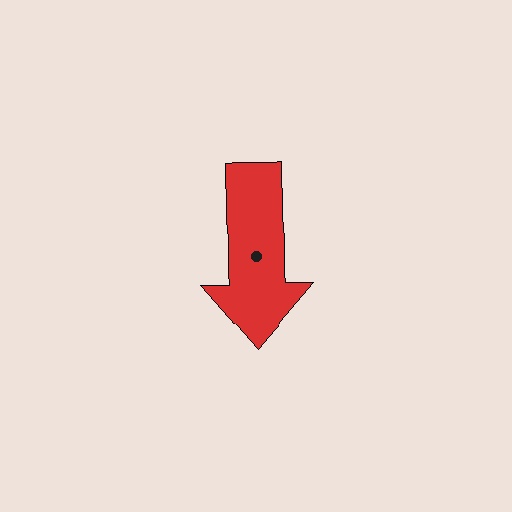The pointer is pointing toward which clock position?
Roughly 6 o'clock.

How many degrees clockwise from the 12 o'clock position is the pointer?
Approximately 180 degrees.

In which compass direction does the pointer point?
South.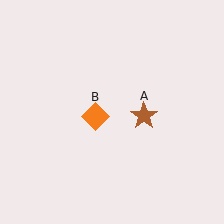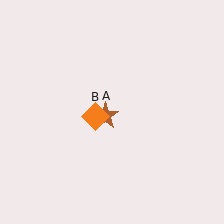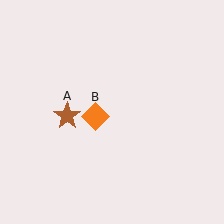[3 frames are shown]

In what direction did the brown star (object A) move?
The brown star (object A) moved left.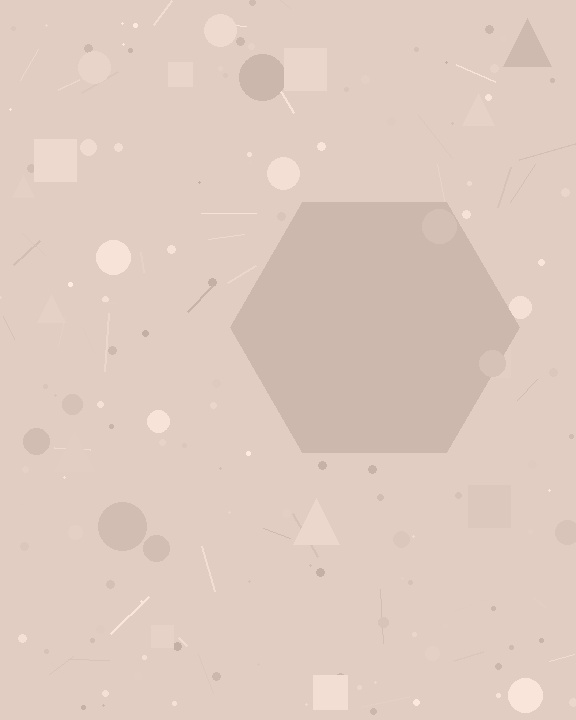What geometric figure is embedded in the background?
A hexagon is embedded in the background.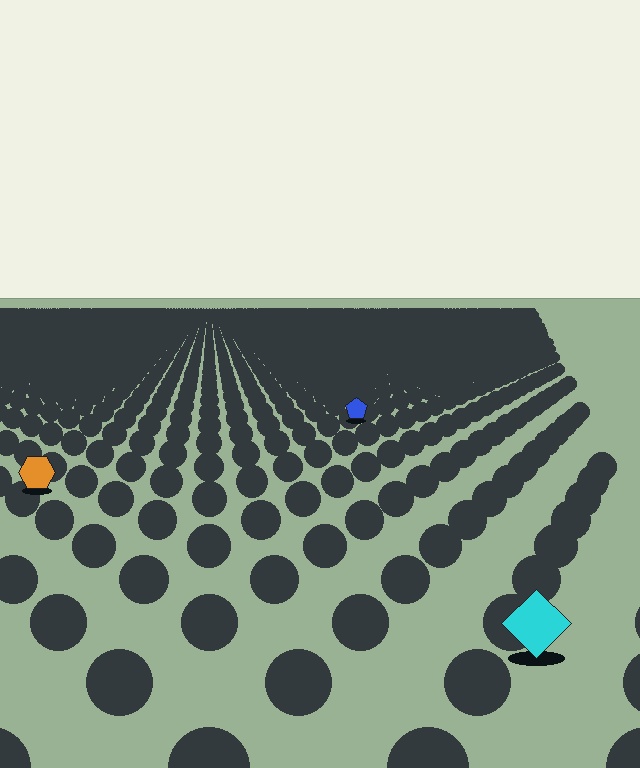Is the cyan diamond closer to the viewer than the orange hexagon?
Yes. The cyan diamond is closer — you can tell from the texture gradient: the ground texture is coarser near it.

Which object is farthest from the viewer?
The blue pentagon is farthest from the viewer. It appears smaller and the ground texture around it is denser.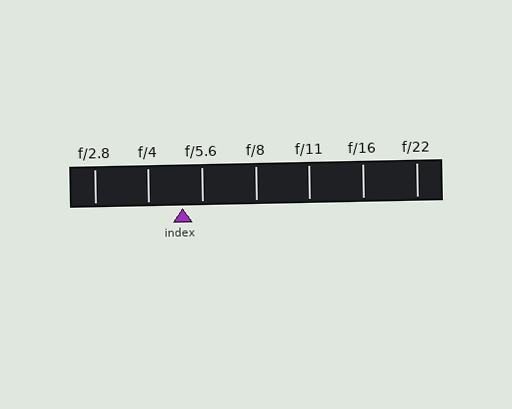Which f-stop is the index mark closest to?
The index mark is closest to f/5.6.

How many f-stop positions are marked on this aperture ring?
There are 7 f-stop positions marked.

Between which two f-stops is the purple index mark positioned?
The index mark is between f/4 and f/5.6.